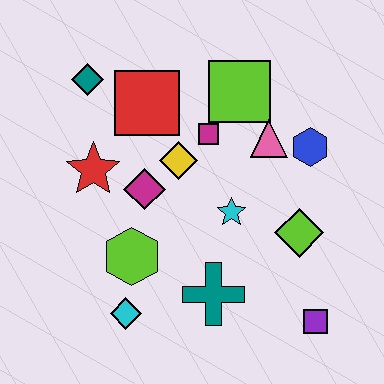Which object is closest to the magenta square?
The yellow diamond is closest to the magenta square.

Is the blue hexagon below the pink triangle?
Yes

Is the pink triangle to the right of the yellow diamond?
Yes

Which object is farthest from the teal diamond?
The purple square is farthest from the teal diamond.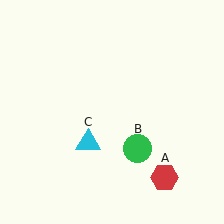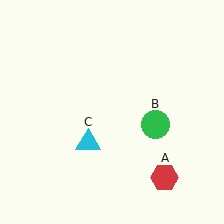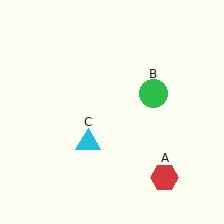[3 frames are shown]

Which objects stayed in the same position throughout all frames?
Red hexagon (object A) and cyan triangle (object C) remained stationary.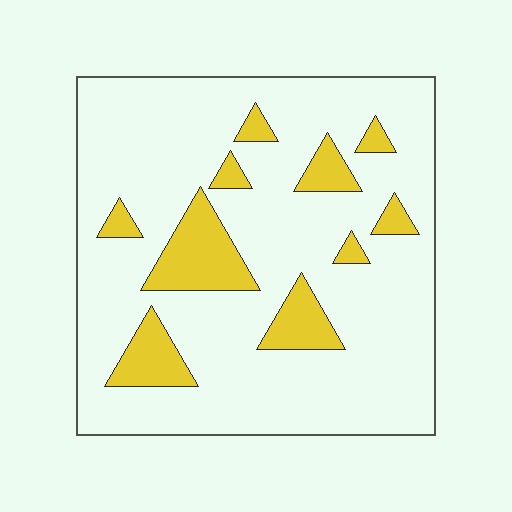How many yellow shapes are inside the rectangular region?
10.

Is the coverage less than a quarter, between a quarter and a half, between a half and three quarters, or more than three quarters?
Less than a quarter.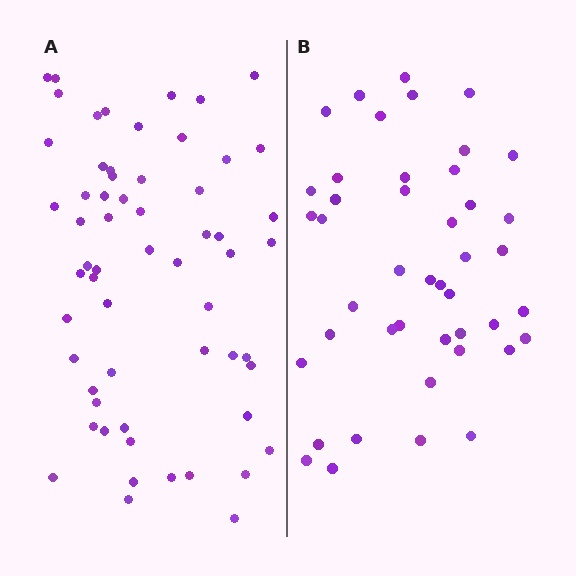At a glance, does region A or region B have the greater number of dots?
Region A (the left region) has more dots.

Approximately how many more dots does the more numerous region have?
Region A has approximately 15 more dots than region B.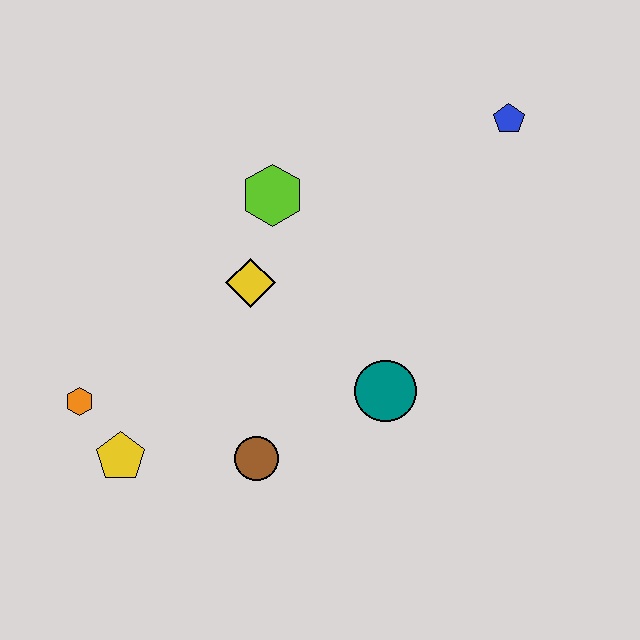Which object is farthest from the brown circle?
The blue pentagon is farthest from the brown circle.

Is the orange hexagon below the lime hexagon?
Yes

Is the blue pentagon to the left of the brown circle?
No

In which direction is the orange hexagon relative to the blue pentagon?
The orange hexagon is to the left of the blue pentagon.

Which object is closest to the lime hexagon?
The yellow diamond is closest to the lime hexagon.